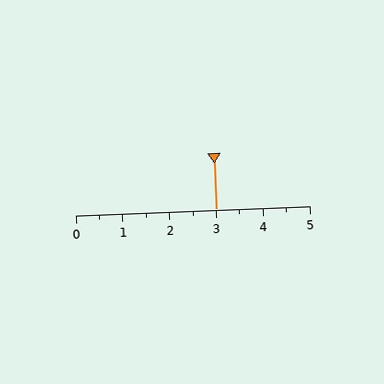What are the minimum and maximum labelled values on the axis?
The axis runs from 0 to 5.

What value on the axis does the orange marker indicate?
The marker indicates approximately 3.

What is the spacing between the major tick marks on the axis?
The major ticks are spaced 1 apart.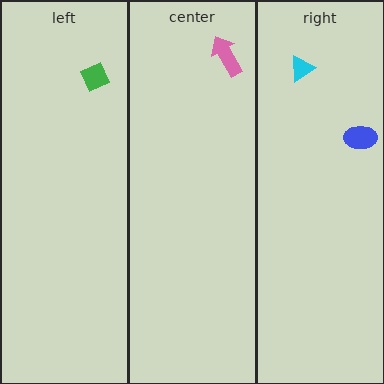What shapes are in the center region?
The pink arrow.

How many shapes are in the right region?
2.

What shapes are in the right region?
The blue ellipse, the cyan triangle.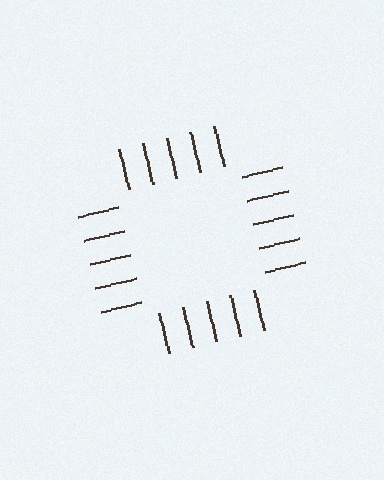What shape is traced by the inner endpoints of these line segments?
An illusory square — the line segments terminate on its edges but no continuous stroke is drawn.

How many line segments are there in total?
20 — 5 along each of the 4 edges.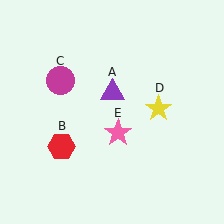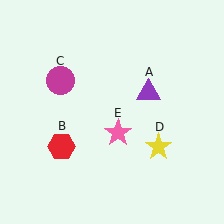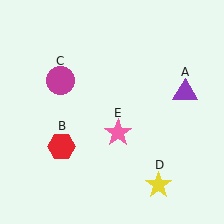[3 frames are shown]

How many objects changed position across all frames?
2 objects changed position: purple triangle (object A), yellow star (object D).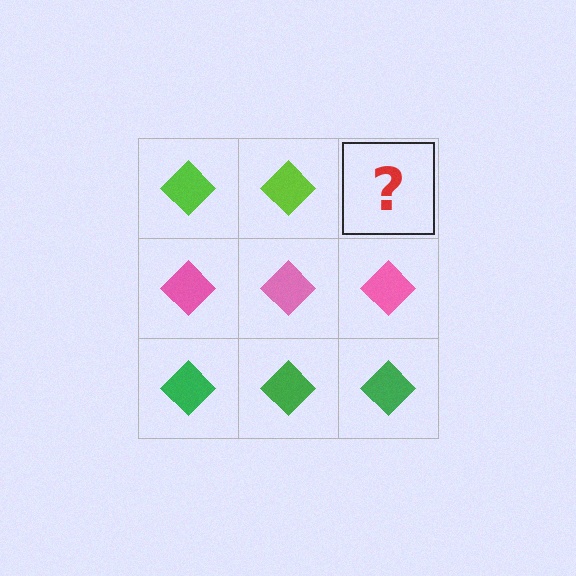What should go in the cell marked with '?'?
The missing cell should contain a lime diamond.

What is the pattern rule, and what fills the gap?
The rule is that each row has a consistent color. The gap should be filled with a lime diamond.